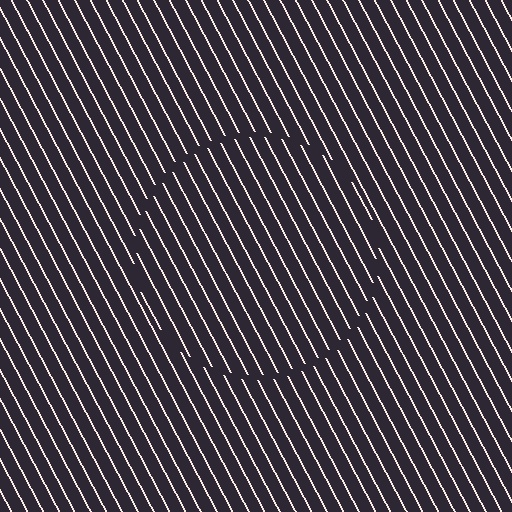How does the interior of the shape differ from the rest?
The interior of the shape contains the same grating, shifted by half a period — the contour is defined by the phase discontinuity where line-ends from the inner and outer gratings abut.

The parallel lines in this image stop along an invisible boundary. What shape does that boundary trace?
An illusory circle. The interior of the shape contains the same grating, shifted by half a period — the contour is defined by the phase discontinuity where line-ends from the inner and outer gratings abut.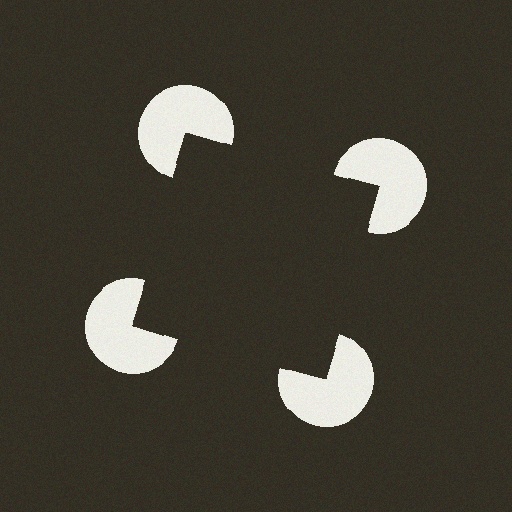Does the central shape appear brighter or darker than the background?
It typically appears slightly darker than the background, even though no actual brightness change is drawn.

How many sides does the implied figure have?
4 sides.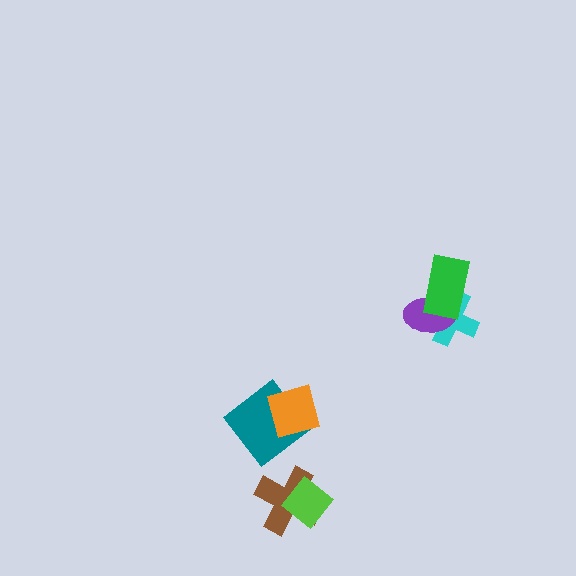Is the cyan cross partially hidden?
Yes, it is partially covered by another shape.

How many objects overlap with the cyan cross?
2 objects overlap with the cyan cross.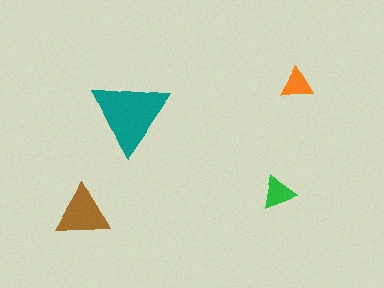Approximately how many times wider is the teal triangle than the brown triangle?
About 1.5 times wider.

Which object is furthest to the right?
The orange triangle is rightmost.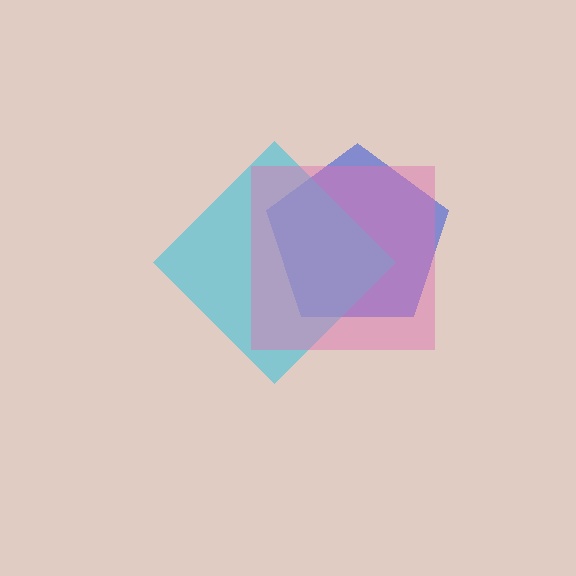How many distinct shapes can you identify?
There are 3 distinct shapes: a blue pentagon, a cyan diamond, a pink square.